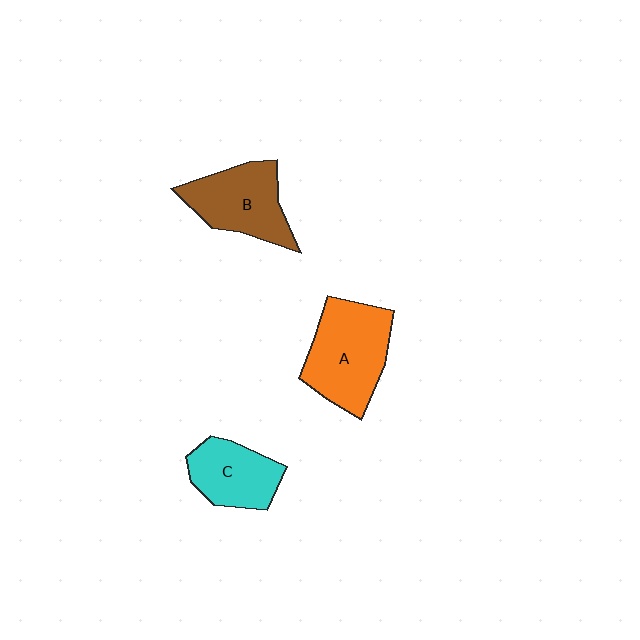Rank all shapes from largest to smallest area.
From largest to smallest: A (orange), B (brown), C (cyan).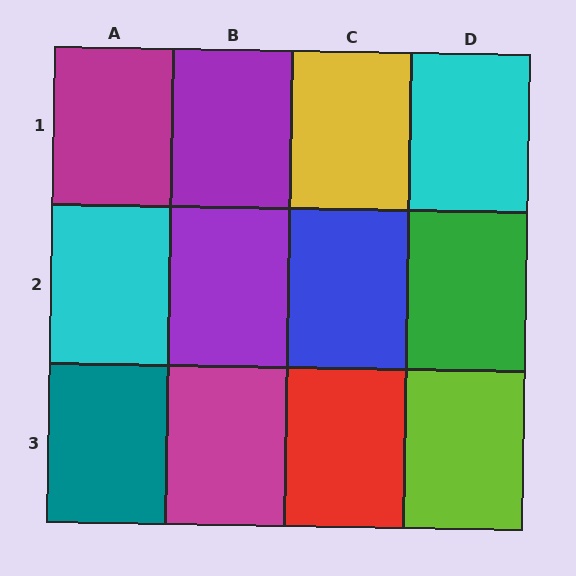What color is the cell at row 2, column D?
Green.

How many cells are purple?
2 cells are purple.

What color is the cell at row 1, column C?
Yellow.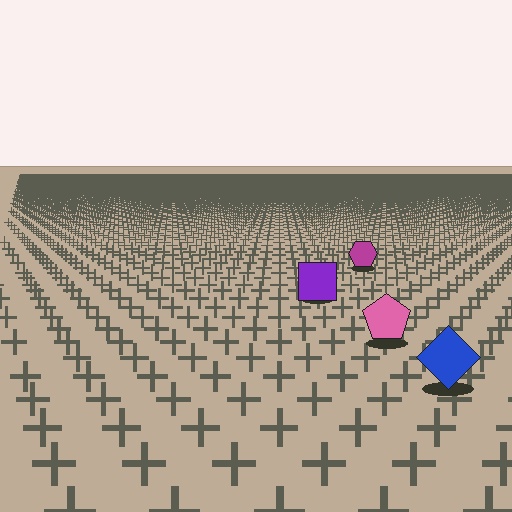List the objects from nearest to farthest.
From nearest to farthest: the blue diamond, the pink pentagon, the purple square, the magenta hexagon.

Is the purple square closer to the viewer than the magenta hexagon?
Yes. The purple square is closer — you can tell from the texture gradient: the ground texture is coarser near it.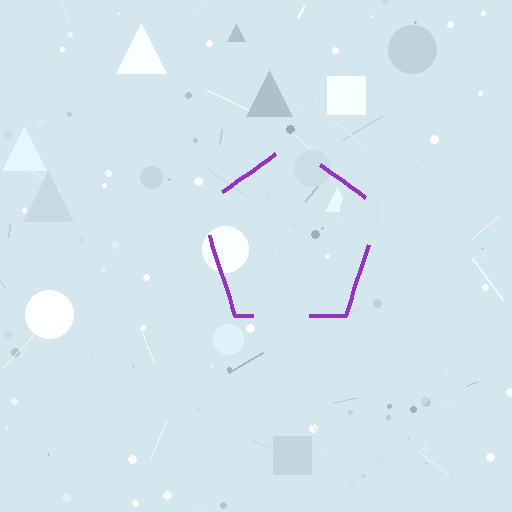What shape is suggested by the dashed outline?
The dashed outline suggests a pentagon.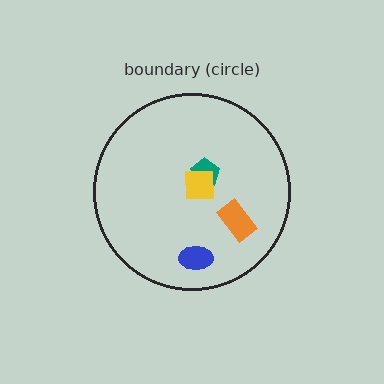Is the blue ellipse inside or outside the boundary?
Inside.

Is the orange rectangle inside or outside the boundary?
Inside.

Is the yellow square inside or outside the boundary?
Inside.